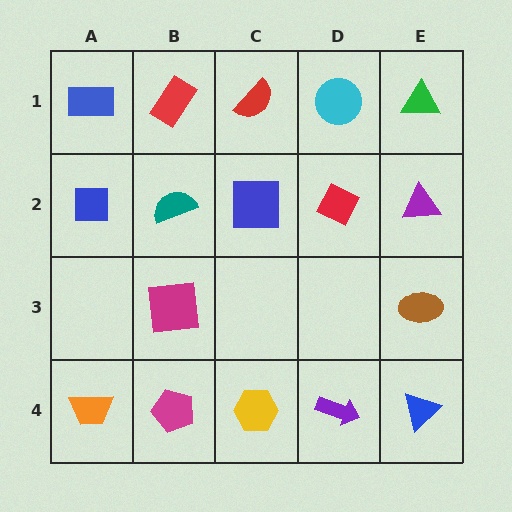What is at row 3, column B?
A magenta square.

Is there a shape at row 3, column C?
No, that cell is empty.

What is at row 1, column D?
A cyan circle.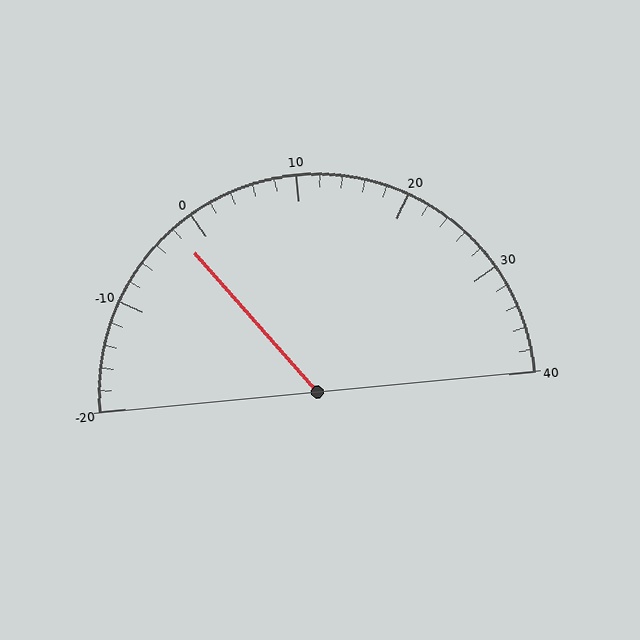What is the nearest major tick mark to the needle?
The nearest major tick mark is 0.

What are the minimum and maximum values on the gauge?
The gauge ranges from -20 to 40.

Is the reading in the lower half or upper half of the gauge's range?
The reading is in the lower half of the range (-20 to 40).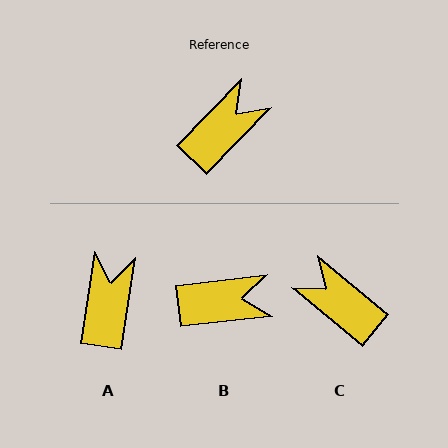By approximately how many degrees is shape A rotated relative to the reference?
Approximately 35 degrees counter-clockwise.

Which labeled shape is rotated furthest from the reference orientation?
C, about 94 degrees away.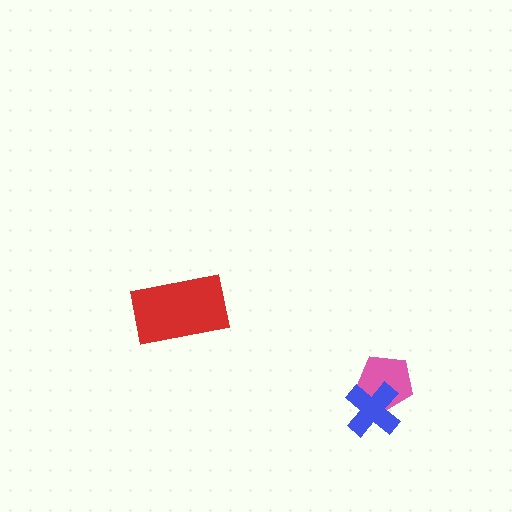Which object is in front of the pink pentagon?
The blue cross is in front of the pink pentagon.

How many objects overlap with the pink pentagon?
1 object overlaps with the pink pentagon.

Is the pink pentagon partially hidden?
Yes, it is partially covered by another shape.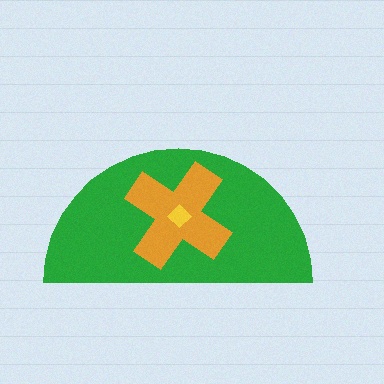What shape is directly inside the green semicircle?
The orange cross.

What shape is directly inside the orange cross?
The yellow diamond.